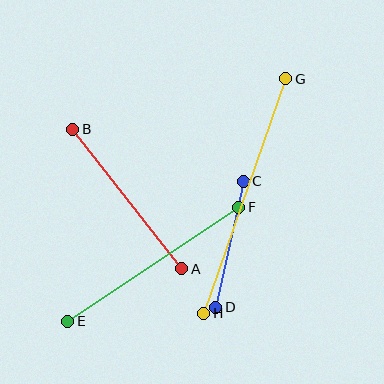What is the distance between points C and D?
The distance is approximately 129 pixels.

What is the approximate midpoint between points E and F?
The midpoint is at approximately (153, 264) pixels.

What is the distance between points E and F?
The distance is approximately 206 pixels.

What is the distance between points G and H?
The distance is approximately 248 pixels.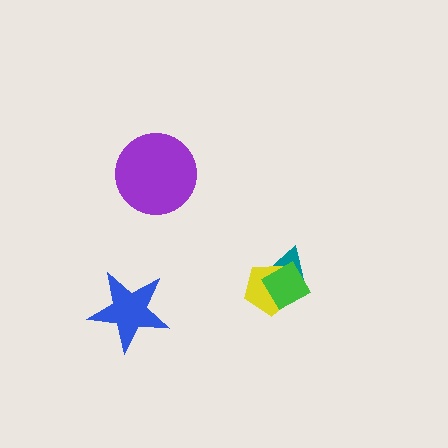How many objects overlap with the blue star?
0 objects overlap with the blue star.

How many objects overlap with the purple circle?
0 objects overlap with the purple circle.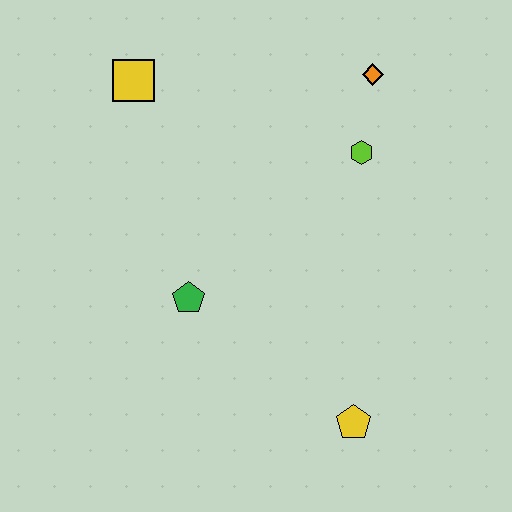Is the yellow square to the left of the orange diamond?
Yes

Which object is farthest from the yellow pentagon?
The yellow square is farthest from the yellow pentagon.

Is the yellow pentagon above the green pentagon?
No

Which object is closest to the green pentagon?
The yellow pentagon is closest to the green pentagon.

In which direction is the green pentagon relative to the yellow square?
The green pentagon is below the yellow square.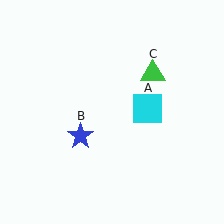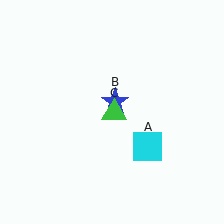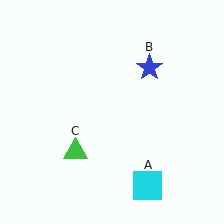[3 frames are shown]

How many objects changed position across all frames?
3 objects changed position: cyan square (object A), blue star (object B), green triangle (object C).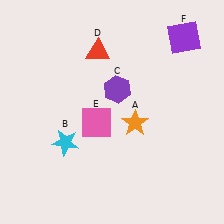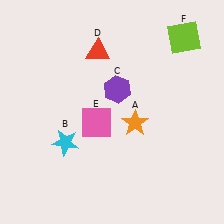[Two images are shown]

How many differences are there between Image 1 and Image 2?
There is 1 difference between the two images.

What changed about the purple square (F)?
In Image 1, F is purple. In Image 2, it changed to lime.